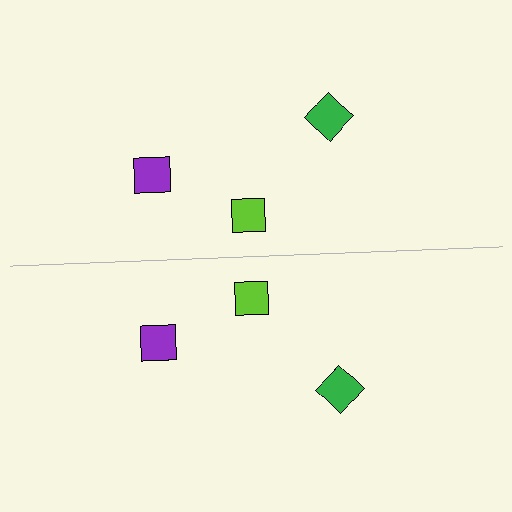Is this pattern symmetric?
Yes, this pattern has bilateral (reflection) symmetry.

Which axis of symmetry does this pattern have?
The pattern has a horizontal axis of symmetry running through the center of the image.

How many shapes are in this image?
There are 6 shapes in this image.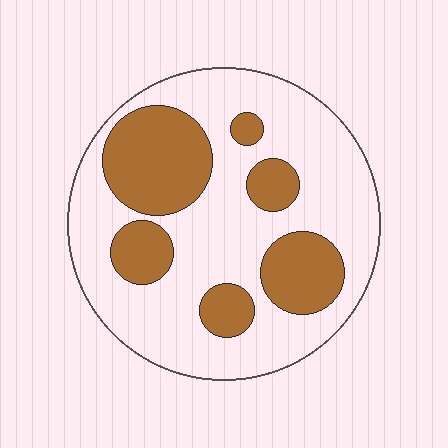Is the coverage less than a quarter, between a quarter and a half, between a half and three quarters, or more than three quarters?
Between a quarter and a half.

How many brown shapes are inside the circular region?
6.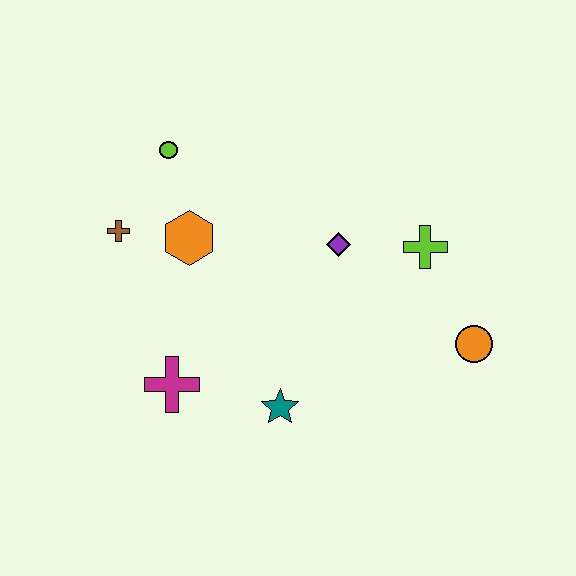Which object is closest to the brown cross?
The orange hexagon is closest to the brown cross.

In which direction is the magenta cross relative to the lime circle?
The magenta cross is below the lime circle.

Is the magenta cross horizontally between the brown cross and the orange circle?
Yes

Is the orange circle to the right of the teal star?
Yes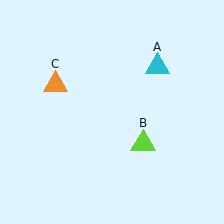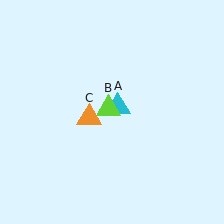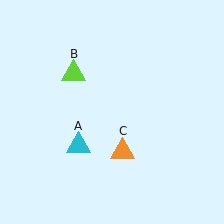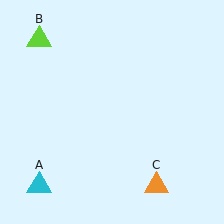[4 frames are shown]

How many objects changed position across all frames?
3 objects changed position: cyan triangle (object A), lime triangle (object B), orange triangle (object C).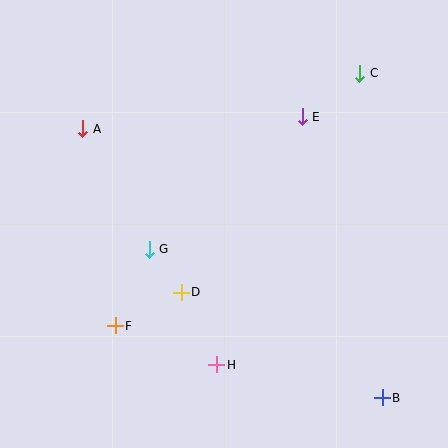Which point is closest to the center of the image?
Point G at (149, 249) is closest to the center.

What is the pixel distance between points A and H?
The distance between A and H is 271 pixels.